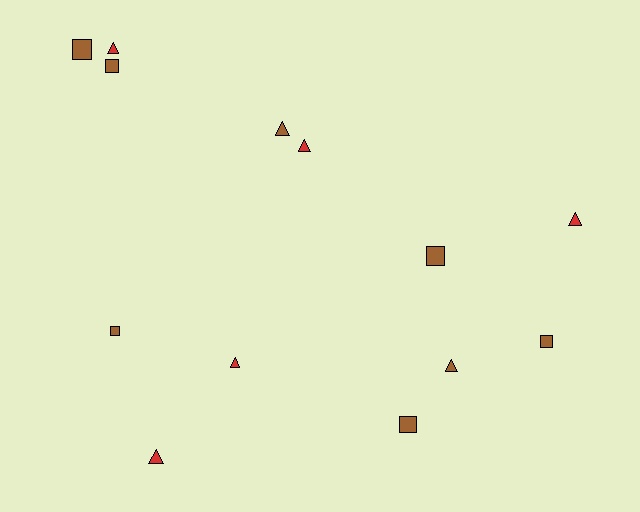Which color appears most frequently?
Brown, with 8 objects.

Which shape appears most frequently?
Triangle, with 7 objects.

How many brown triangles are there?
There are 2 brown triangles.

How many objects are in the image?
There are 13 objects.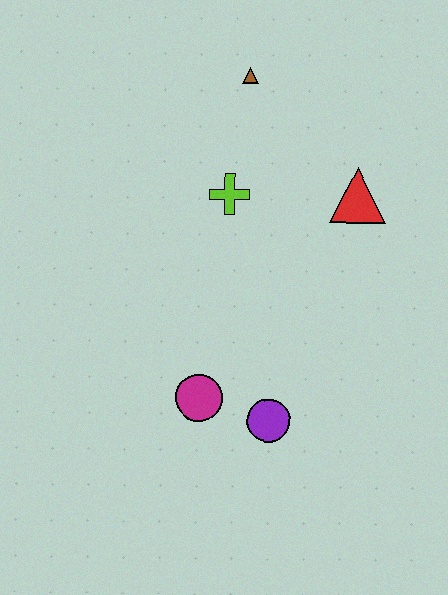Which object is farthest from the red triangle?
The magenta circle is farthest from the red triangle.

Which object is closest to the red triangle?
The lime cross is closest to the red triangle.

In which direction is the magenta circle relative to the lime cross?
The magenta circle is below the lime cross.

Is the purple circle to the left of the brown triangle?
No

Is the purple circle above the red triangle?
No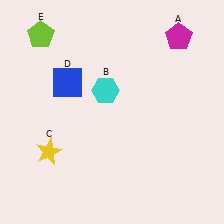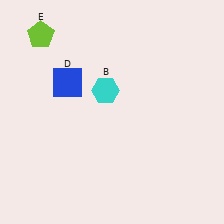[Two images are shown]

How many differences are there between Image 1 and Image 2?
There are 2 differences between the two images.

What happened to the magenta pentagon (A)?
The magenta pentagon (A) was removed in Image 2. It was in the top-right area of Image 1.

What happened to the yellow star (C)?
The yellow star (C) was removed in Image 2. It was in the bottom-left area of Image 1.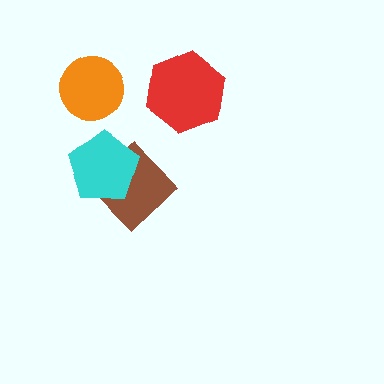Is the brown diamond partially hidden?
Yes, it is partially covered by another shape.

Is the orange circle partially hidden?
No, no other shape covers it.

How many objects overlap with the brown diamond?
1 object overlaps with the brown diamond.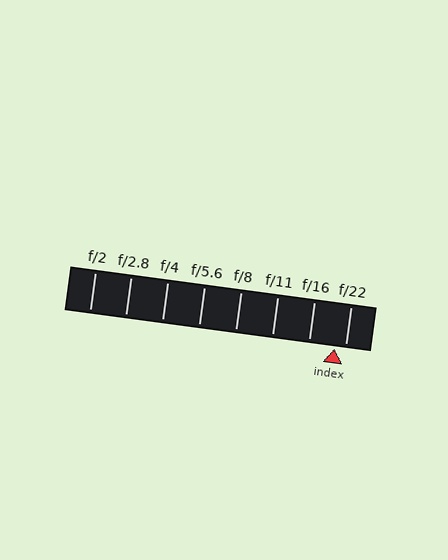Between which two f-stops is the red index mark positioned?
The index mark is between f/16 and f/22.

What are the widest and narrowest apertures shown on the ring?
The widest aperture shown is f/2 and the narrowest is f/22.